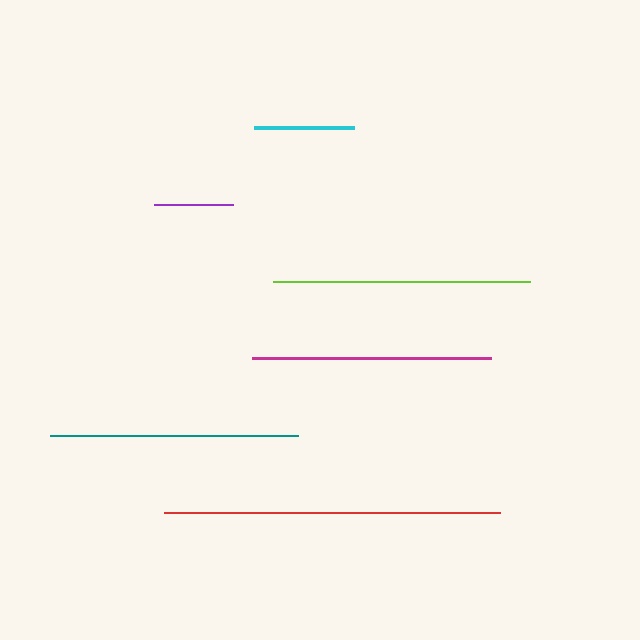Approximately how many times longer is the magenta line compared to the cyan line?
The magenta line is approximately 2.4 times the length of the cyan line.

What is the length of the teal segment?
The teal segment is approximately 248 pixels long.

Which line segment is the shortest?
The purple line is the shortest at approximately 79 pixels.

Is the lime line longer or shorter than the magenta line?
The lime line is longer than the magenta line.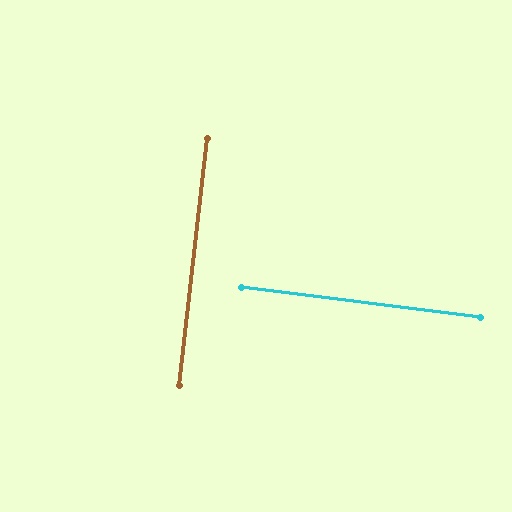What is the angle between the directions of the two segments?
Approximately 89 degrees.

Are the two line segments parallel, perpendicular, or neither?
Perpendicular — they meet at approximately 89°.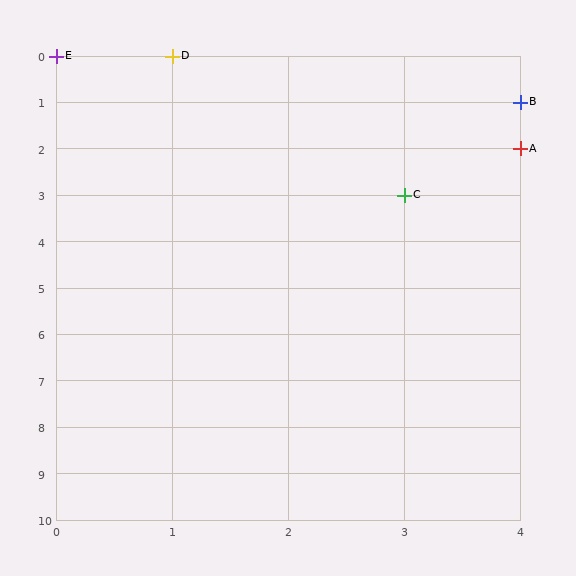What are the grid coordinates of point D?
Point D is at grid coordinates (1, 0).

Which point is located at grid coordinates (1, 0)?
Point D is at (1, 0).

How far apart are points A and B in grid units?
Points A and B are 1 row apart.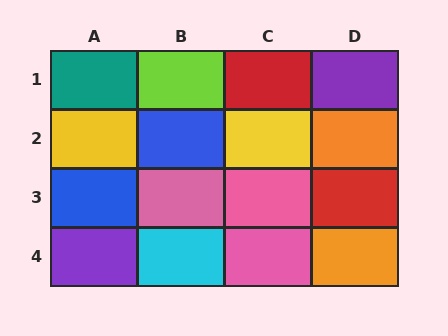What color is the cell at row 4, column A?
Purple.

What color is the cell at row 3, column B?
Pink.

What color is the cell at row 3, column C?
Pink.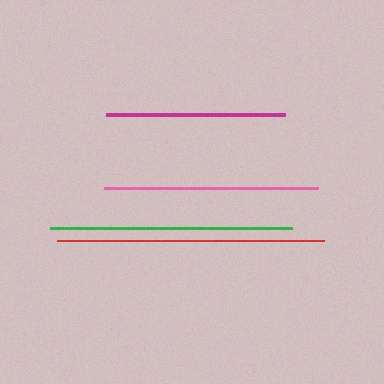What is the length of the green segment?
The green segment is approximately 242 pixels long.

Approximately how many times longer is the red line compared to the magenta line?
The red line is approximately 1.5 times the length of the magenta line.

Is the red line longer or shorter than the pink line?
The red line is longer than the pink line.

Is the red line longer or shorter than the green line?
The red line is longer than the green line.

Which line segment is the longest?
The red line is the longest at approximately 266 pixels.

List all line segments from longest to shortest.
From longest to shortest: red, green, pink, magenta.